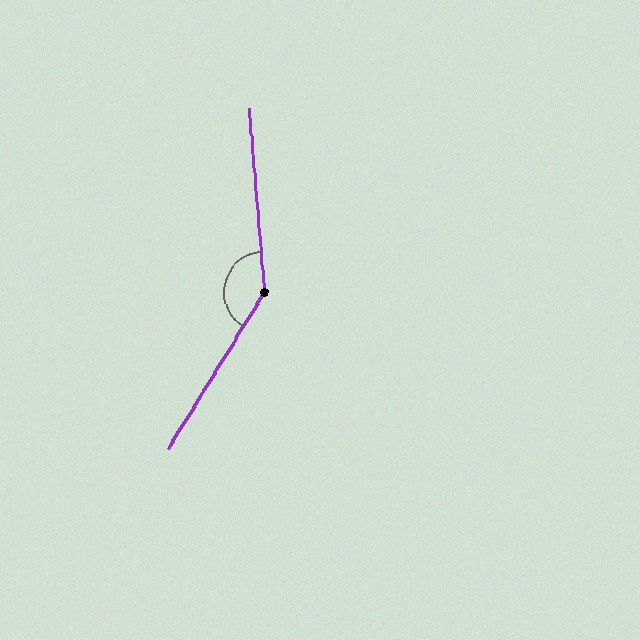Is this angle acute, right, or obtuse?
It is obtuse.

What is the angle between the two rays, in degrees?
Approximately 144 degrees.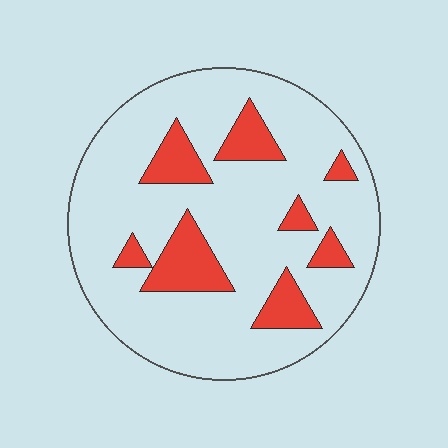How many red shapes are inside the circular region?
8.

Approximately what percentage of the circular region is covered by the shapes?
Approximately 20%.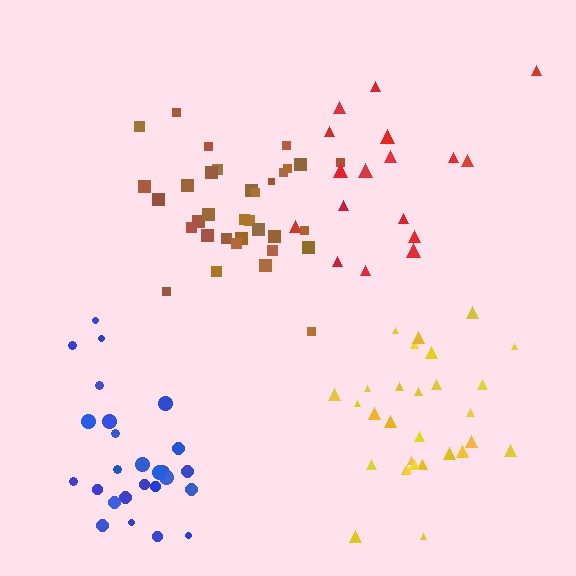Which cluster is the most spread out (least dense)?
Red.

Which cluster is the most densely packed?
Blue.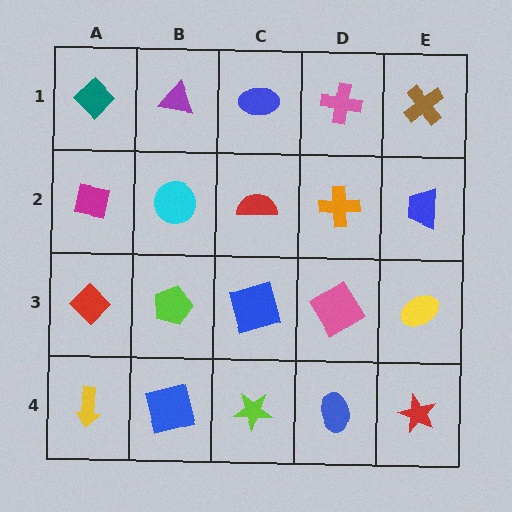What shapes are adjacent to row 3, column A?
A magenta square (row 2, column A), a yellow arrow (row 4, column A), a lime pentagon (row 3, column B).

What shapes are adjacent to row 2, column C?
A blue ellipse (row 1, column C), a blue square (row 3, column C), a cyan circle (row 2, column B), an orange cross (row 2, column D).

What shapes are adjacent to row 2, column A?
A teal diamond (row 1, column A), a red diamond (row 3, column A), a cyan circle (row 2, column B).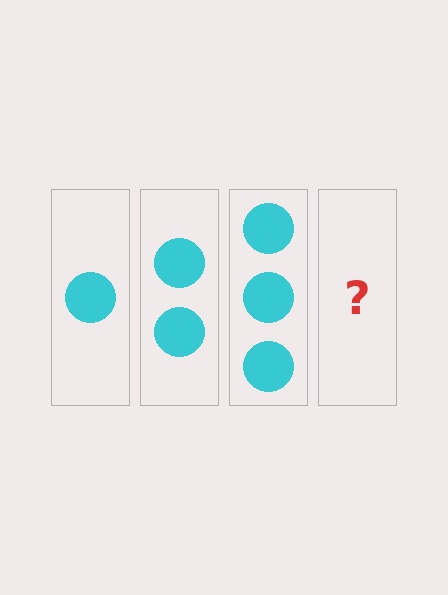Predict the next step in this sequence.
The next step is 4 circles.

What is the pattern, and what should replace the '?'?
The pattern is that each step adds one more circle. The '?' should be 4 circles.